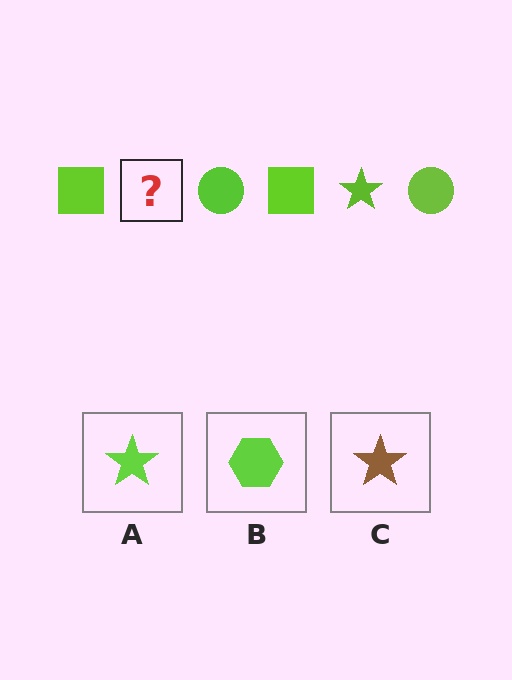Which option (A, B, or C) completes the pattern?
A.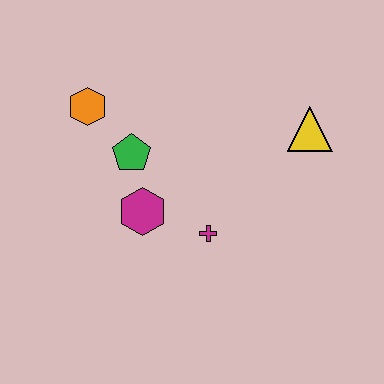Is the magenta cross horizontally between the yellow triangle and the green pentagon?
Yes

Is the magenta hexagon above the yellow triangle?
No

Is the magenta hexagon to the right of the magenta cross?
No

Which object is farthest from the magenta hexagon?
The yellow triangle is farthest from the magenta hexagon.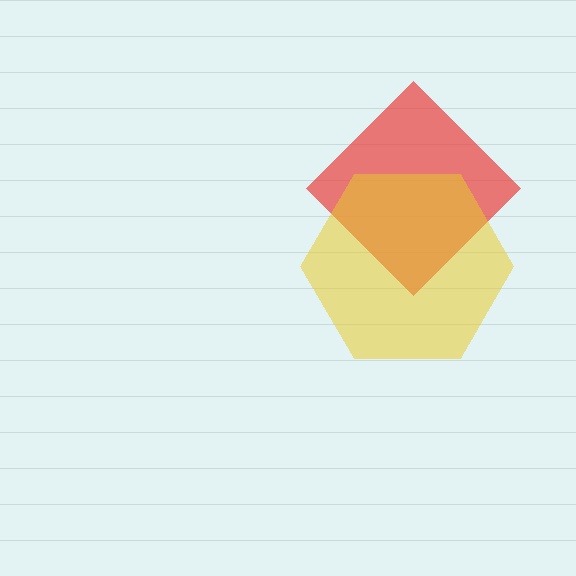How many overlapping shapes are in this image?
There are 2 overlapping shapes in the image.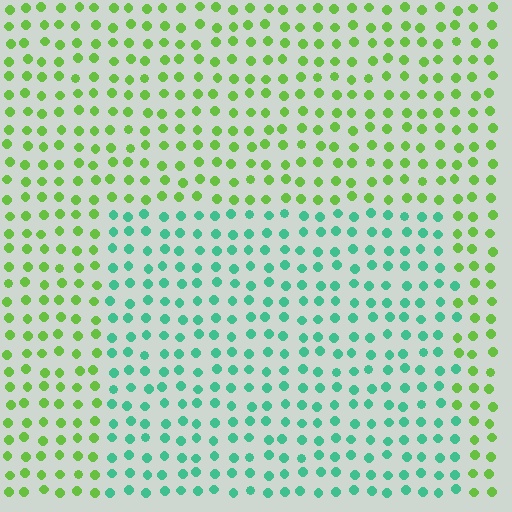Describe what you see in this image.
The image is filled with small lime elements in a uniform arrangement. A rectangle-shaped region is visible where the elements are tinted to a slightly different hue, forming a subtle color boundary.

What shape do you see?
I see a rectangle.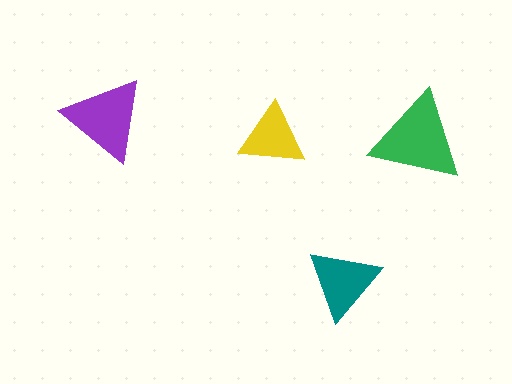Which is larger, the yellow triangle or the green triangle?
The green one.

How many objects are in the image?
There are 4 objects in the image.